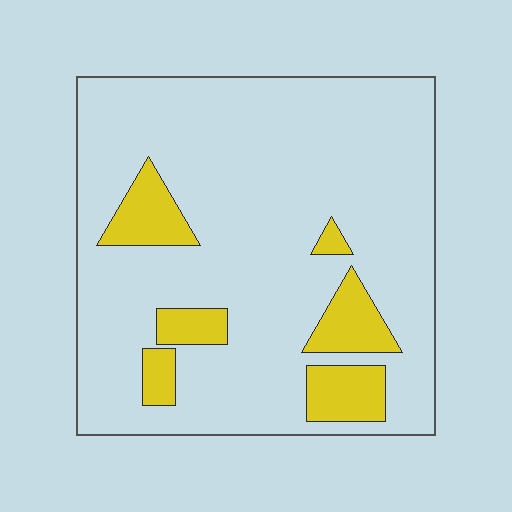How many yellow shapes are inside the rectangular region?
6.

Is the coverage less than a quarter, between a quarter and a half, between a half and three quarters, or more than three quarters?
Less than a quarter.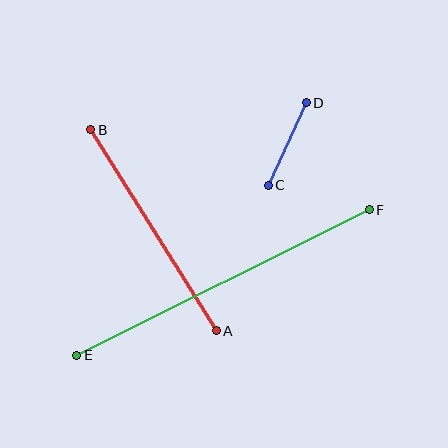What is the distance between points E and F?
The distance is approximately 326 pixels.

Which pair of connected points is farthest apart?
Points E and F are farthest apart.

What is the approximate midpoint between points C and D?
The midpoint is at approximately (287, 144) pixels.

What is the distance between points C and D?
The distance is approximately 91 pixels.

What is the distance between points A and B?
The distance is approximately 237 pixels.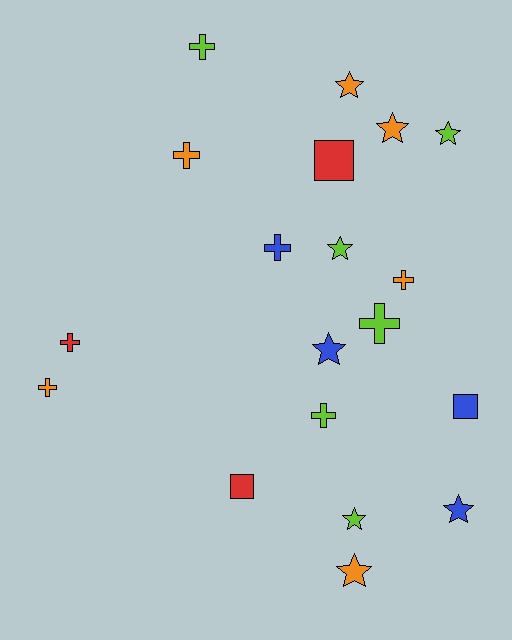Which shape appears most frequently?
Star, with 8 objects.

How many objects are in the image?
There are 19 objects.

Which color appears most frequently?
Orange, with 6 objects.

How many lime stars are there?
There are 3 lime stars.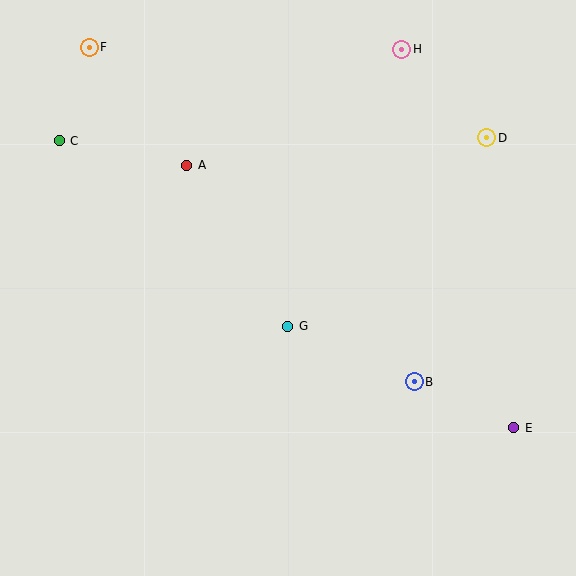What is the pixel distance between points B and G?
The distance between B and G is 138 pixels.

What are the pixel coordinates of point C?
Point C is at (59, 141).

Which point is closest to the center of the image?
Point G at (288, 326) is closest to the center.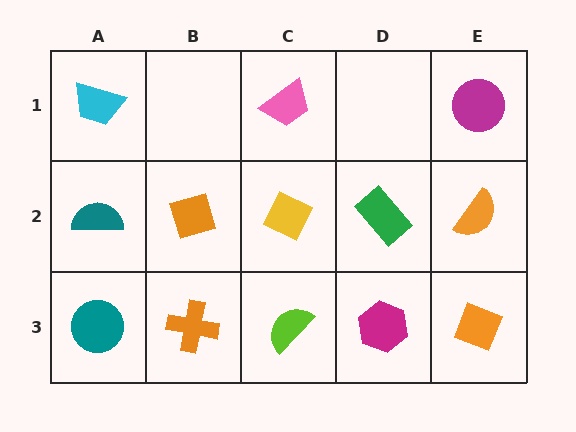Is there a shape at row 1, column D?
No, that cell is empty.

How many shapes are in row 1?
3 shapes.